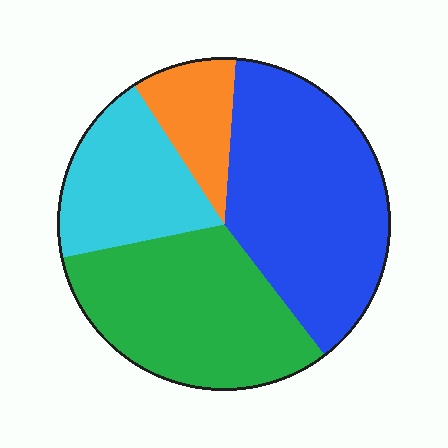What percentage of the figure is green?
Green covers 32% of the figure.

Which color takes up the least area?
Orange, at roughly 10%.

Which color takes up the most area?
Blue, at roughly 40%.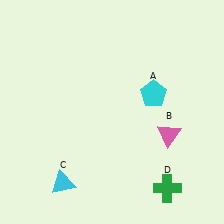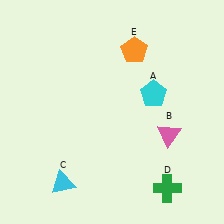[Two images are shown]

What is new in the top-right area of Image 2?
An orange pentagon (E) was added in the top-right area of Image 2.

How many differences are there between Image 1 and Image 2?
There is 1 difference between the two images.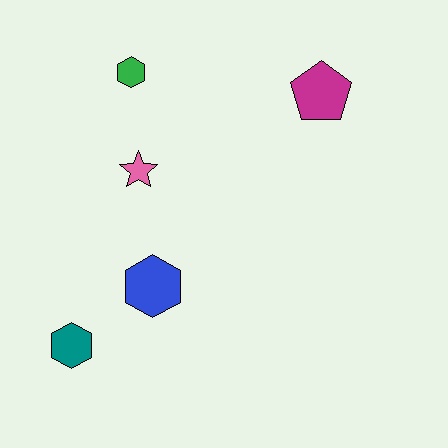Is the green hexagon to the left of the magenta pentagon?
Yes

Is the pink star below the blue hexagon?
No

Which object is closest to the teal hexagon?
The blue hexagon is closest to the teal hexagon.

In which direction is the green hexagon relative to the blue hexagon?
The green hexagon is above the blue hexagon.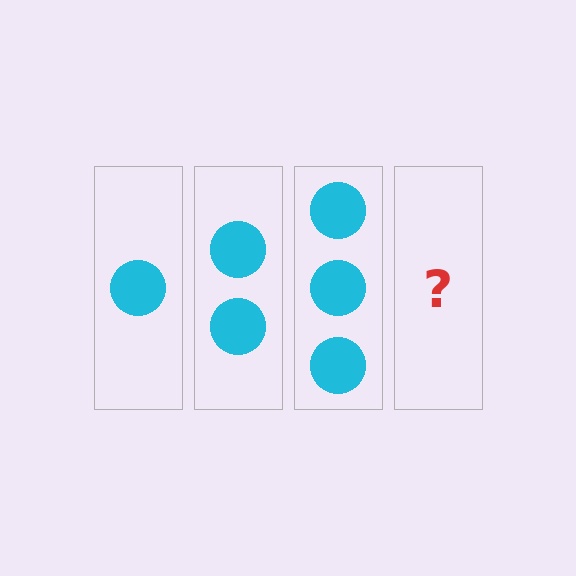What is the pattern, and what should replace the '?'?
The pattern is that each step adds one more circle. The '?' should be 4 circles.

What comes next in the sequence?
The next element should be 4 circles.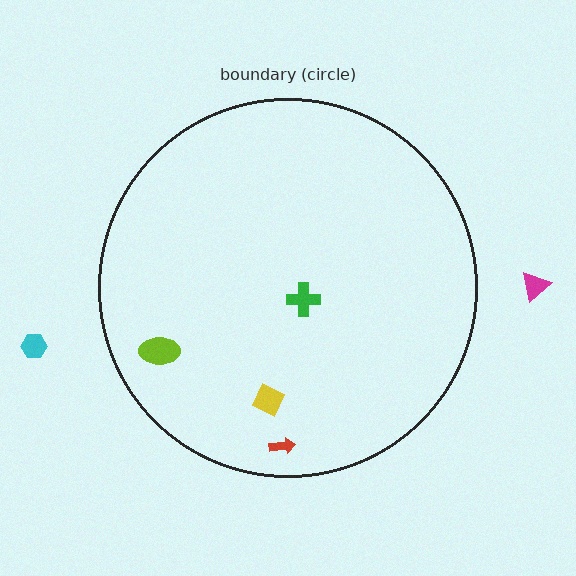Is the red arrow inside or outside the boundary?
Inside.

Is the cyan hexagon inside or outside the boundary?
Outside.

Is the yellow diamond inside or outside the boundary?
Inside.